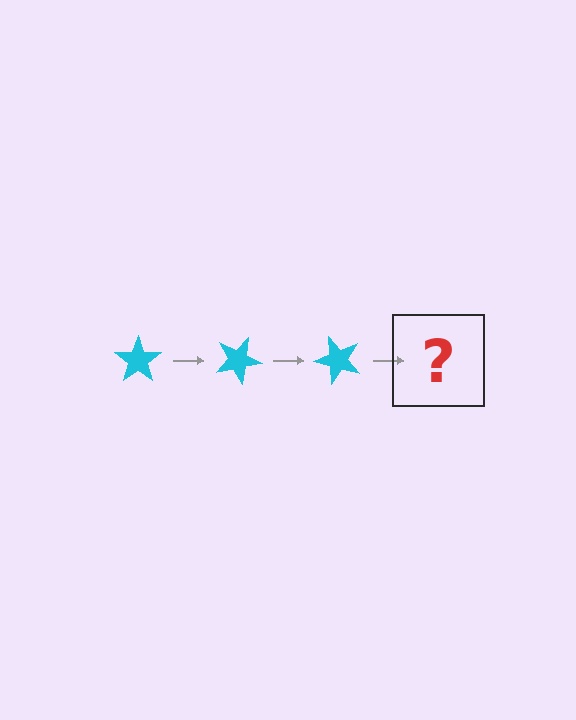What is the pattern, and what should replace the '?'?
The pattern is that the star rotates 25 degrees each step. The '?' should be a cyan star rotated 75 degrees.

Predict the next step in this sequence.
The next step is a cyan star rotated 75 degrees.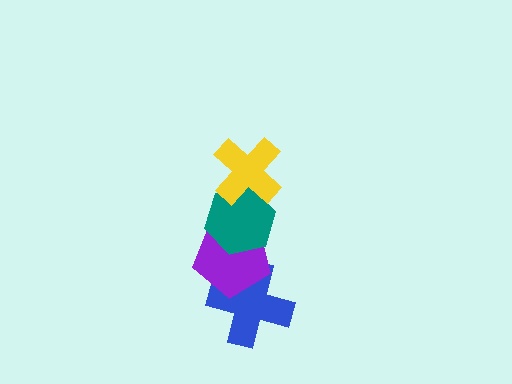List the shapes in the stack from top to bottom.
From top to bottom: the yellow cross, the teal hexagon, the purple pentagon, the blue cross.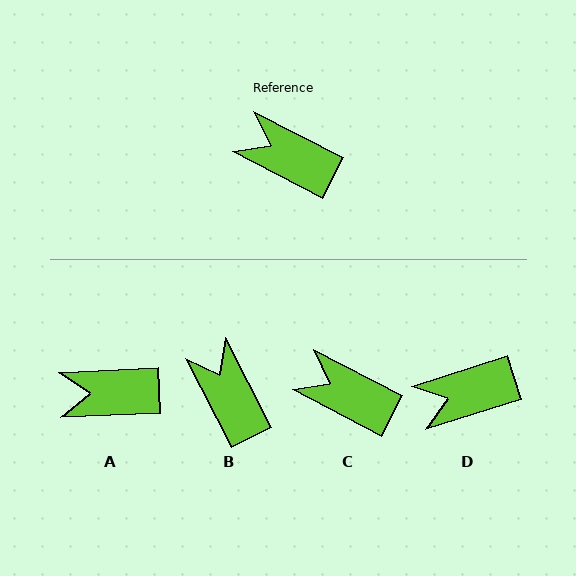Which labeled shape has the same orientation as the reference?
C.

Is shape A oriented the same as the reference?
No, it is off by about 30 degrees.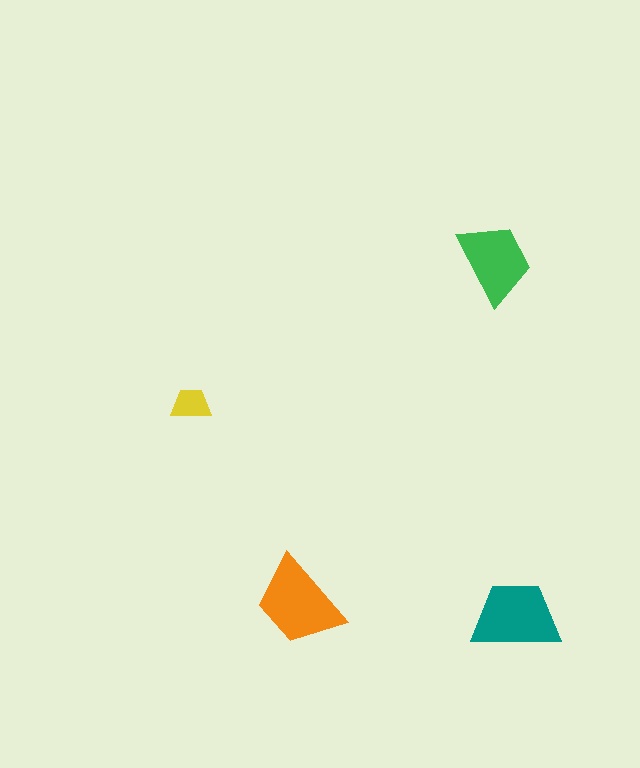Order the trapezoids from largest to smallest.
the orange one, the teal one, the green one, the yellow one.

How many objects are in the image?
There are 4 objects in the image.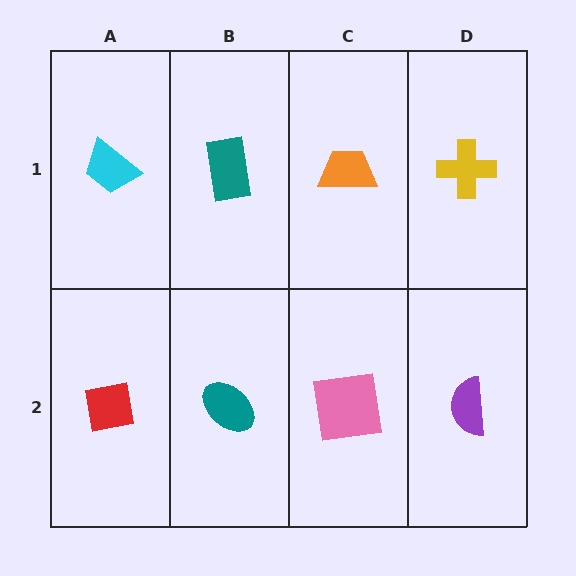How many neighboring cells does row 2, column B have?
3.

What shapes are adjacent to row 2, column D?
A yellow cross (row 1, column D), a pink square (row 2, column C).